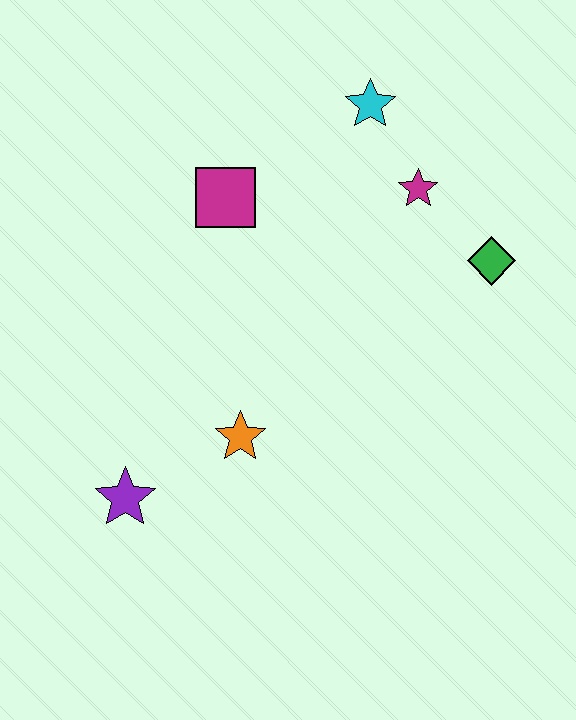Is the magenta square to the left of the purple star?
No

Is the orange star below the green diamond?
Yes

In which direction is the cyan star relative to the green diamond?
The cyan star is above the green diamond.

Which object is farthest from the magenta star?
The purple star is farthest from the magenta star.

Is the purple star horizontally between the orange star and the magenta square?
No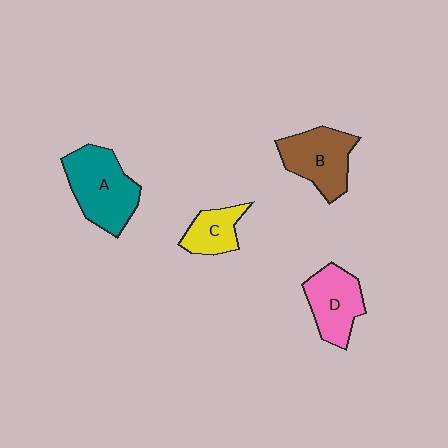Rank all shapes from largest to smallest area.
From largest to smallest: A (teal), B (brown), D (pink), C (yellow).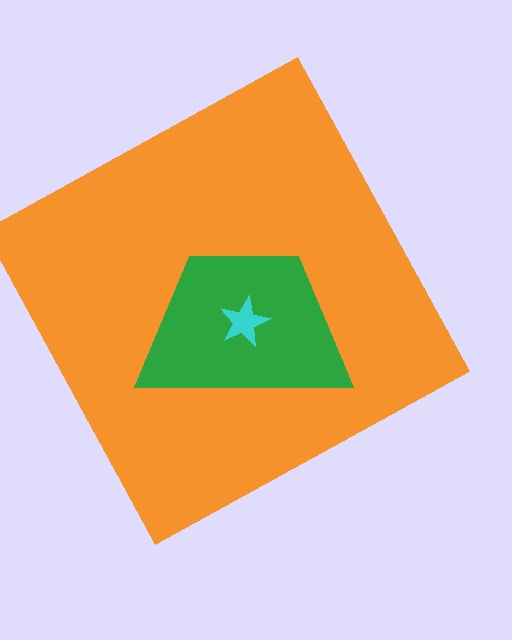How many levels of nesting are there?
3.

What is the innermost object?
The cyan star.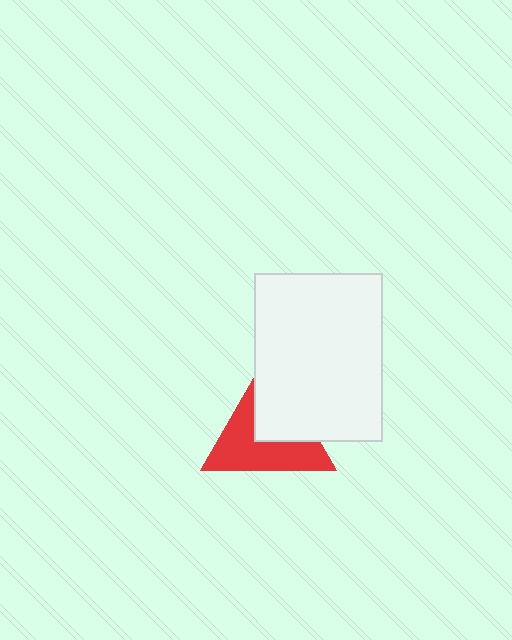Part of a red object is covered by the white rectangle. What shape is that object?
It is a triangle.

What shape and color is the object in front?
The object in front is a white rectangle.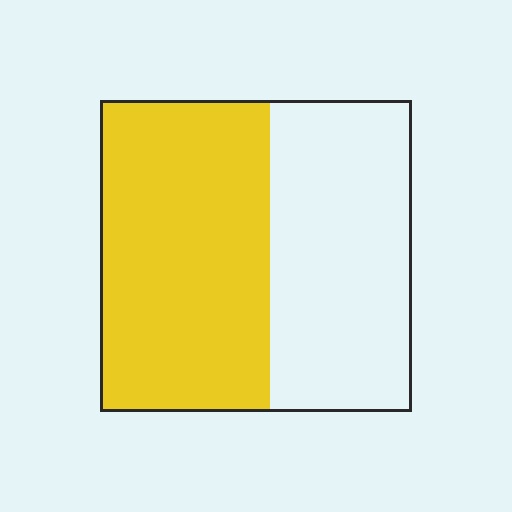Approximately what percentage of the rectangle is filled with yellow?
Approximately 55%.